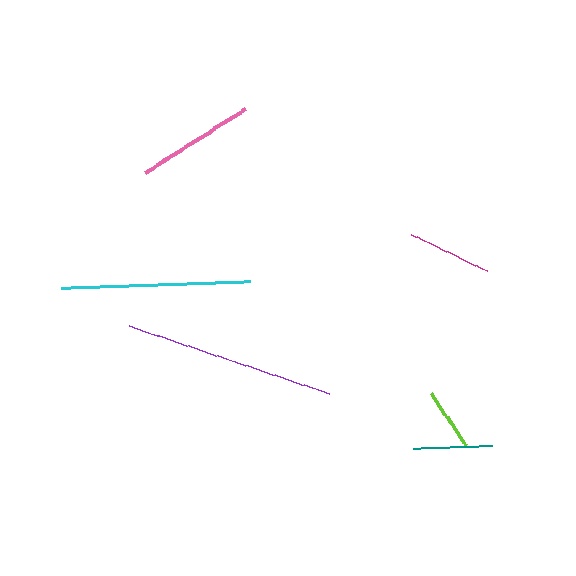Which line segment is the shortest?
The lime line is the shortest at approximately 63 pixels.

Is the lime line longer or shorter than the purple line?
The purple line is longer than the lime line.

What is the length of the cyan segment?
The cyan segment is approximately 189 pixels long.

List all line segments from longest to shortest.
From longest to shortest: purple, cyan, pink, magenta, teal, lime.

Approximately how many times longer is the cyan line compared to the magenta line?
The cyan line is approximately 2.3 times the length of the magenta line.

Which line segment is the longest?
The purple line is the longest at approximately 210 pixels.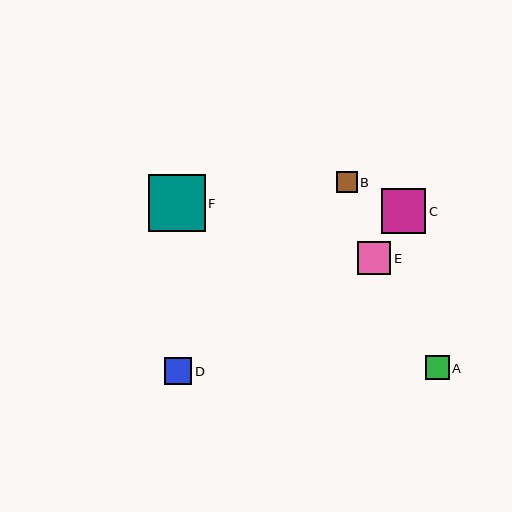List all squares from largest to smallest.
From largest to smallest: F, C, E, D, A, B.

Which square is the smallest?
Square B is the smallest with a size of approximately 21 pixels.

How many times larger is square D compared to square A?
Square D is approximately 1.1 times the size of square A.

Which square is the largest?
Square F is the largest with a size of approximately 57 pixels.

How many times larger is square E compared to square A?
Square E is approximately 1.4 times the size of square A.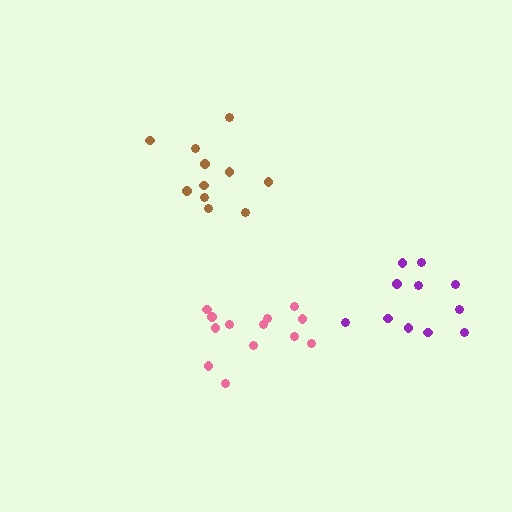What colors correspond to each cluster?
The clusters are colored: brown, pink, purple.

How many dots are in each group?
Group 1: 11 dots, Group 2: 13 dots, Group 3: 11 dots (35 total).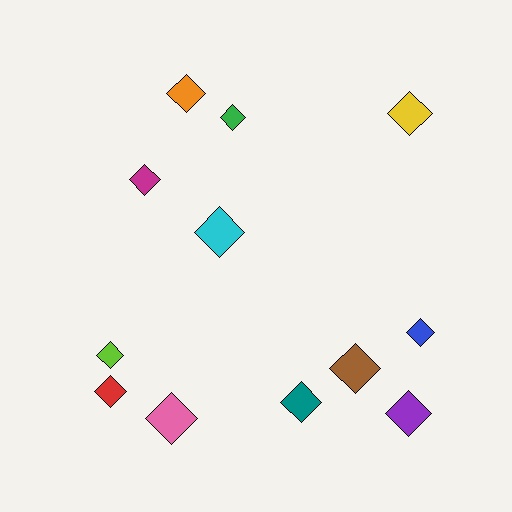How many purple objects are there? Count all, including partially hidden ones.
There is 1 purple object.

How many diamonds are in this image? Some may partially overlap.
There are 12 diamonds.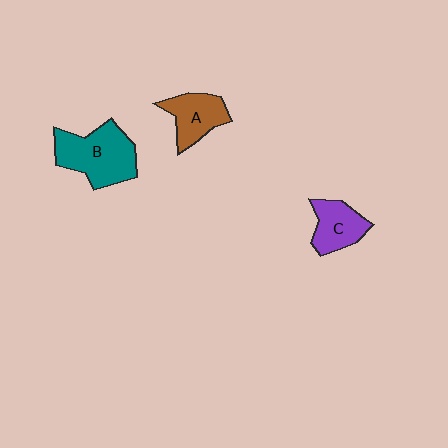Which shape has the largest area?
Shape B (teal).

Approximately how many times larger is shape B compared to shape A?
Approximately 1.6 times.